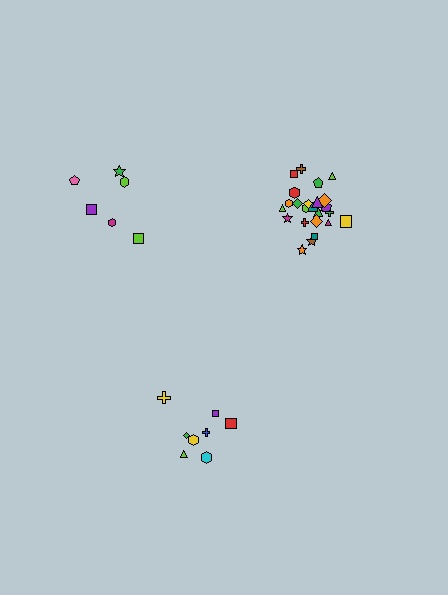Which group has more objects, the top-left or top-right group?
The top-right group.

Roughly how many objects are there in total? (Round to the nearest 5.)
Roughly 40 objects in total.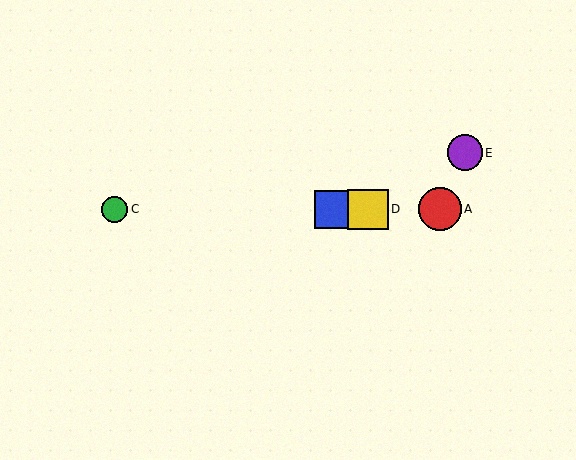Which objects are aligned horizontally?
Objects A, B, C, D are aligned horizontally.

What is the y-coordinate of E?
Object E is at y≈153.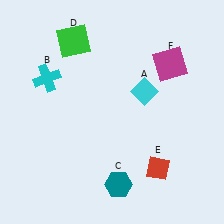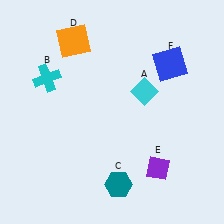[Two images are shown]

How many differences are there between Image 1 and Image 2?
There are 3 differences between the two images.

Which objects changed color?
D changed from green to orange. E changed from red to purple. F changed from magenta to blue.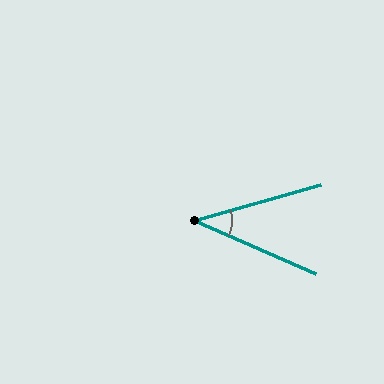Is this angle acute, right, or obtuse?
It is acute.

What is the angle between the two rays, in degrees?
Approximately 39 degrees.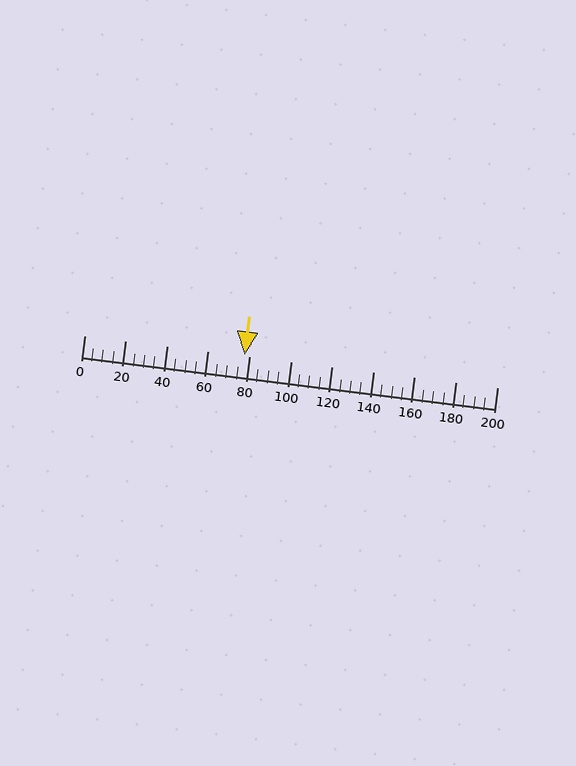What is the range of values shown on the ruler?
The ruler shows values from 0 to 200.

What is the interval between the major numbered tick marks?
The major tick marks are spaced 20 units apart.